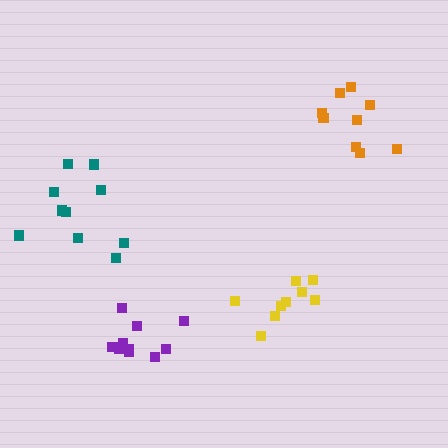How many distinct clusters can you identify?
There are 4 distinct clusters.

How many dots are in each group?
Group 1: 9 dots, Group 2: 10 dots, Group 3: 10 dots, Group 4: 9 dots (38 total).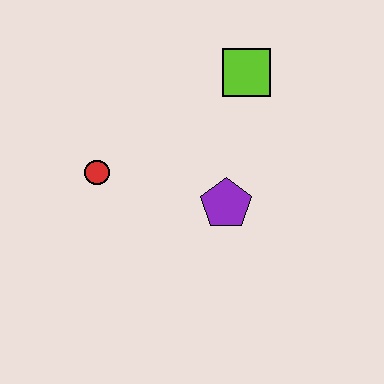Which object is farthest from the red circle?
The lime square is farthest from the red circle.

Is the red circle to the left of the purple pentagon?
Yes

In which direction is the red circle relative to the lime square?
The red circle is to the left of the lime square.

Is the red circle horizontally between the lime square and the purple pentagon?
No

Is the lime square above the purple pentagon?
Yes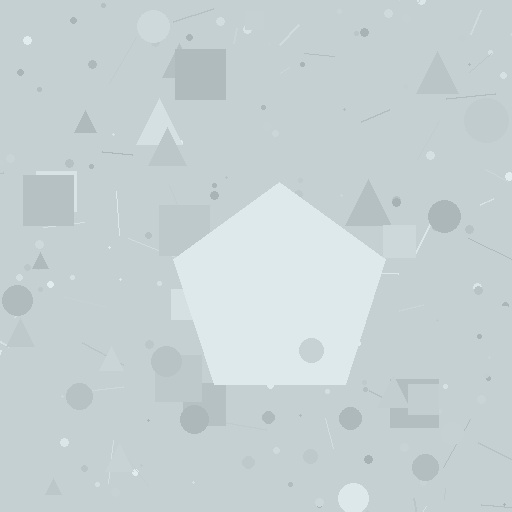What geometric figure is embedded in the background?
A pentagon is embedded in the background.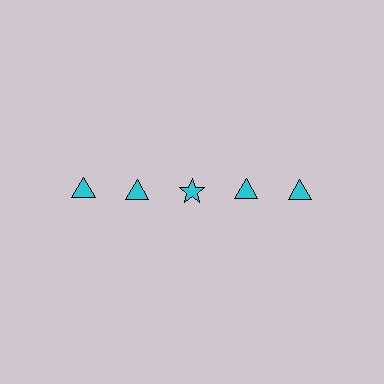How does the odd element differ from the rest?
It has a different shape: star instead of triangle.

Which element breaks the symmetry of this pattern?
The cyan star in the top row, center column breaks the symmetry. All other shapes are cyan triangles.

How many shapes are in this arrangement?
There are 5 shapes arranged in a grid pattern.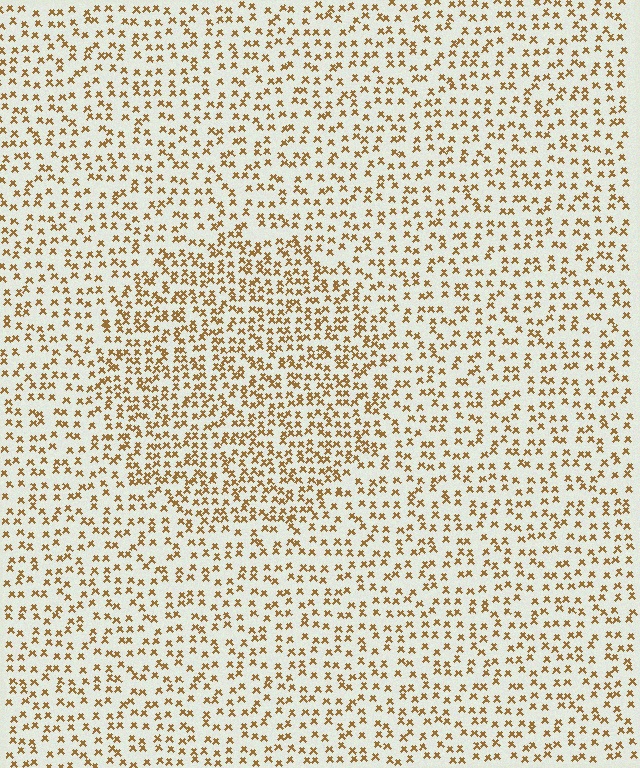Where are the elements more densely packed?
The elements are more densely packed inside the circle boundary.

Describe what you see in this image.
The image contains small brown elements arranged at two different densities. A circle-shaped region is visible where the elements are more densely packed than the surrounding area.